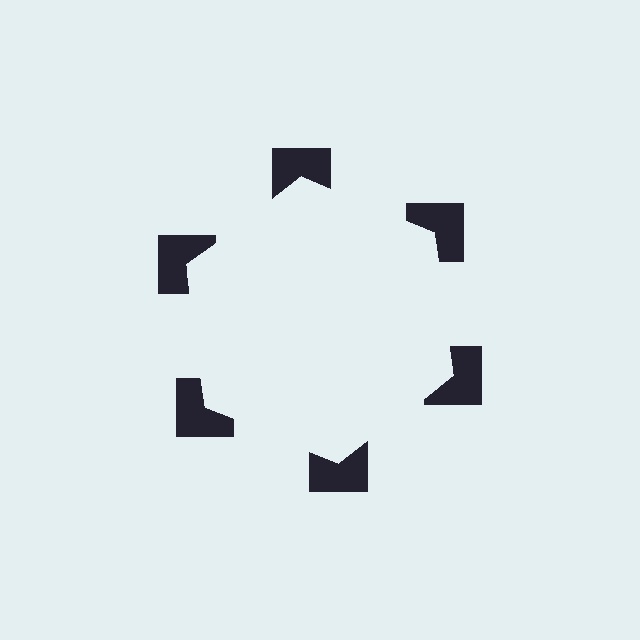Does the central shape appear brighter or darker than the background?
It typically appears slightly brighter than the background, even though no actual brightness change is drawn.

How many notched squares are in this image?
There are 6 — one at each vertex of the illusory hexagon.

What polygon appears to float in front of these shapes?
An illusory hexagon — its edges are inferred from the aligned wedge cuts in the notched squares, not physically drawn.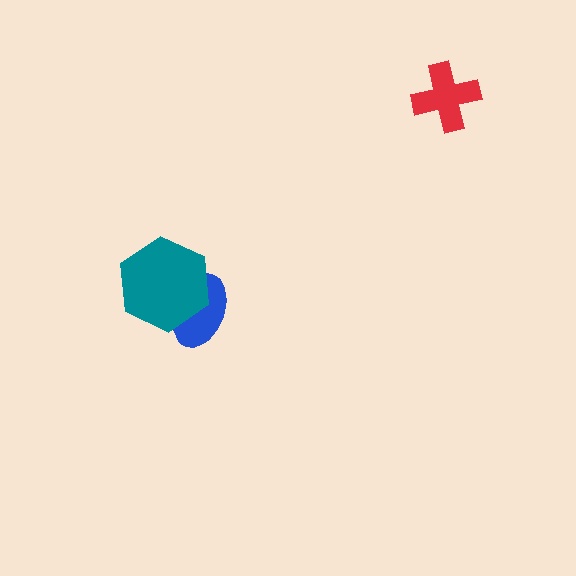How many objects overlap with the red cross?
0 objects overlap with the red cross.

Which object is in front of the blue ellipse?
The teal hexagon is in front of the blue ellipse.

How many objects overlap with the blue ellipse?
1 object overlaps with the blue ellipse.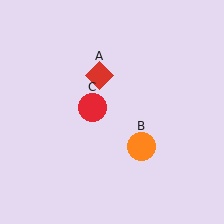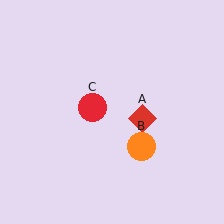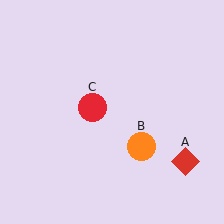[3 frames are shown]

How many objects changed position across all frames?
1 object changed position: red diamond (object A).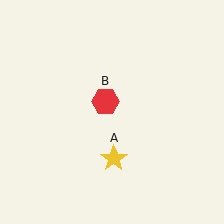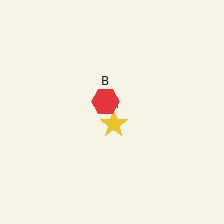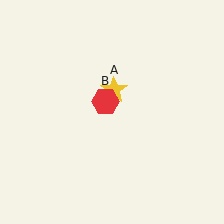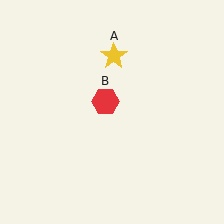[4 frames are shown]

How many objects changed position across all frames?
1 object changed position: yellow star (object A).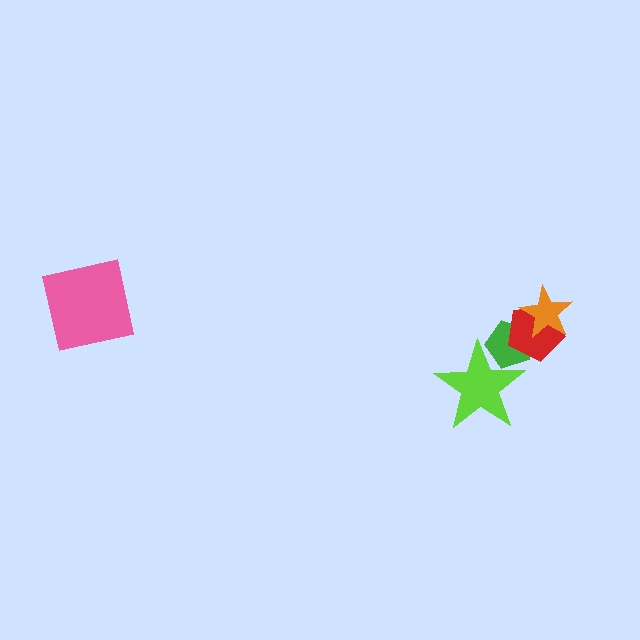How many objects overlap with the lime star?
1 object overlaps with the lime star.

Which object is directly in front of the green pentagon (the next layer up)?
The red pentagon is directly in front of the green pentagon.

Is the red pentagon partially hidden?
Yes, it is partially covered by another shape.